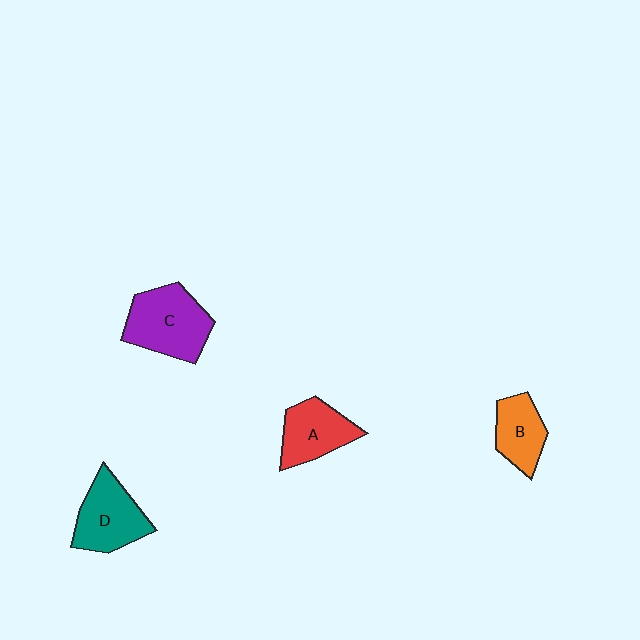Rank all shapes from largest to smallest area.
From largest to smallest: C (purple), D (teal), A (red), B (orange).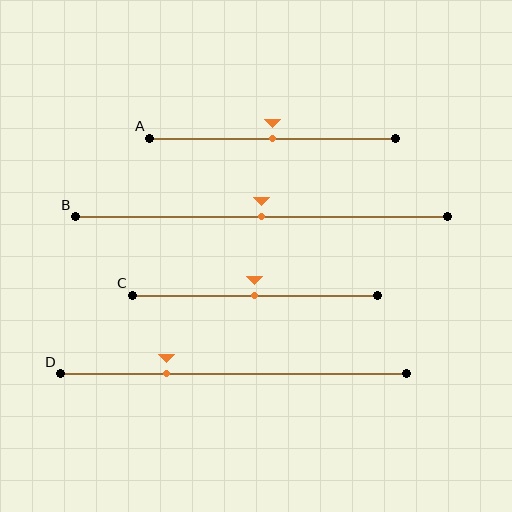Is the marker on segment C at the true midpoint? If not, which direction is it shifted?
Yes, the marker on segment C is at the true midpoint.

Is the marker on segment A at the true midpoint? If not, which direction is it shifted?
Yes, the marker on segment A is at the true midpoint.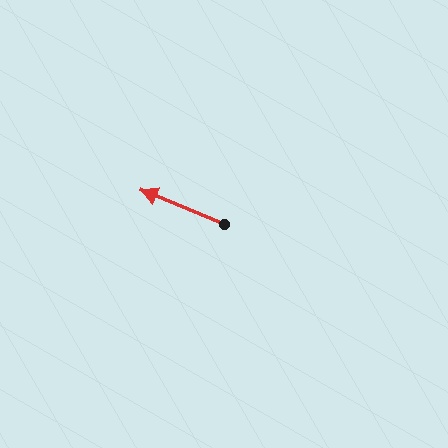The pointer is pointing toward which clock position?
Roughly 10 o'clock.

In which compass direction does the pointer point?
West.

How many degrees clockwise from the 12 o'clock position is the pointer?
Approximately 292 degrees.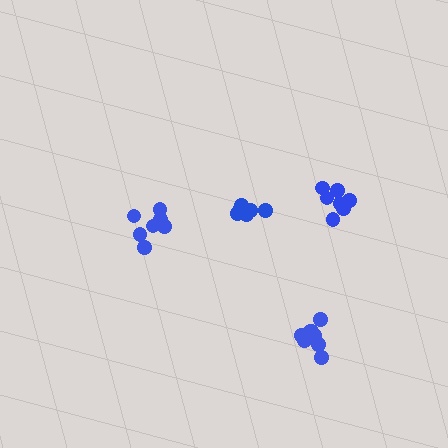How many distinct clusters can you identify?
There are 4 distinct clusters.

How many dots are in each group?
Group 1: 7 dots, Group 2: 7 dots, Group 3: 9 dots, Group 4: 6 dots (29 total).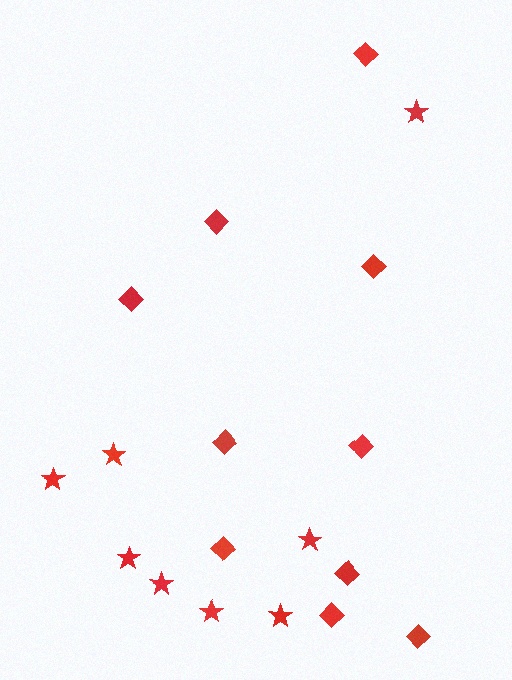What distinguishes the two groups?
There are 2 groups: one group of stars (8) and one group of diamonds (10).